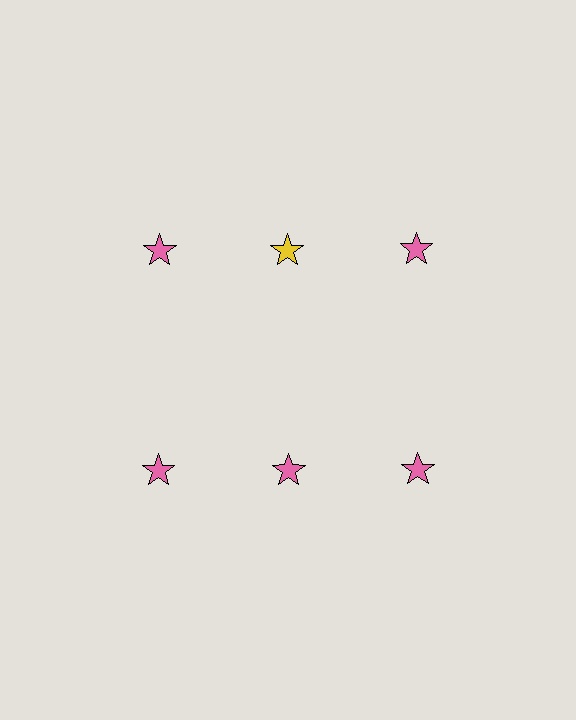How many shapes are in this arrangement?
There are 6 shapes arranged in a grid pattern.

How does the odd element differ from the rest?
It has a different color: yellow instead of pink.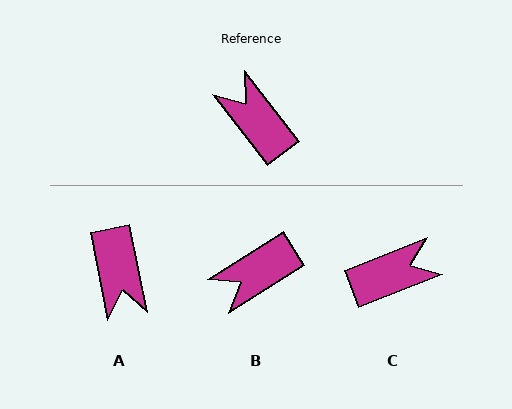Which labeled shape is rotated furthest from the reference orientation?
A, about 154 degrees away.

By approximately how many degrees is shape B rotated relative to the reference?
Approximately 85 degrees counter-clockwise.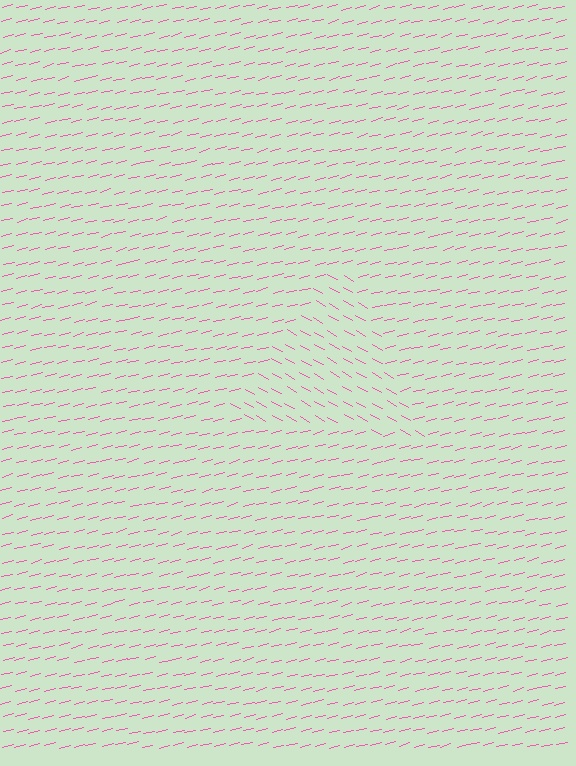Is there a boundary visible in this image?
Yes, there is a texture boundary formed by a change in line orientation.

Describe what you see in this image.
The image is filled with small pink line segments. A triangle region in the image has lines oriented differently from the surrounding lines, creating a visible texture boundary.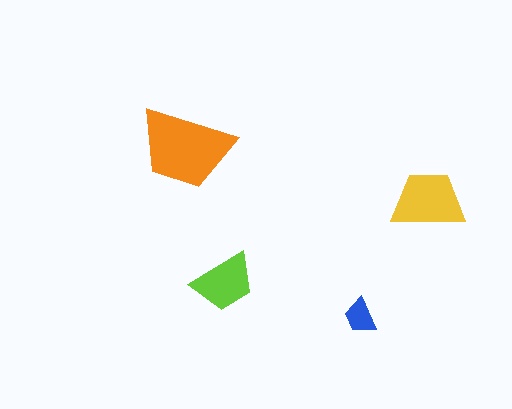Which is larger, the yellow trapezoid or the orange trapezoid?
The orange one.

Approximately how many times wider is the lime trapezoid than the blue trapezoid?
About 2 times wider.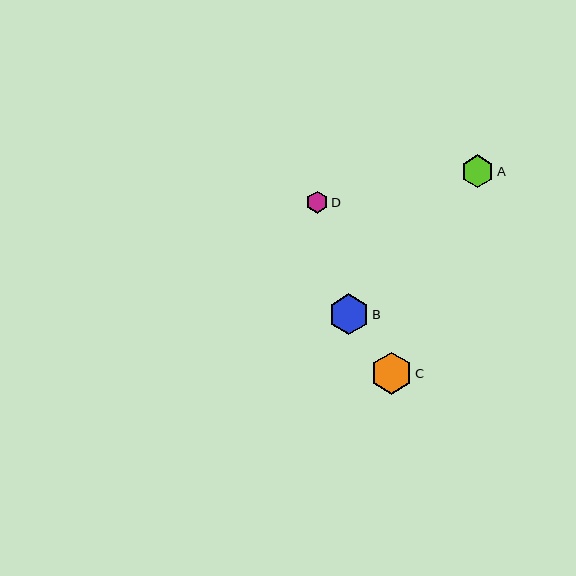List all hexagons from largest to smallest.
From largest to smallest: C, B, A, D.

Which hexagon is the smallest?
Hexagon D is the smallest with a size of approximately 22 pixels.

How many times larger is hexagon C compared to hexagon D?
Hexagon C is approximately 1.9 times the size of hexagon D.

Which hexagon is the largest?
Hexagon C is the largest with a size of approximately 42 pixels.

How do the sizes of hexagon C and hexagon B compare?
Hexagon C and hexagon B are approximately the same size.